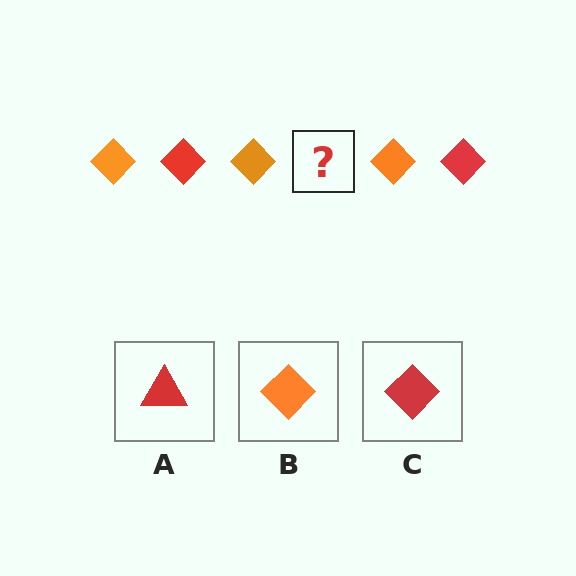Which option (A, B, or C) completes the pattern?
C.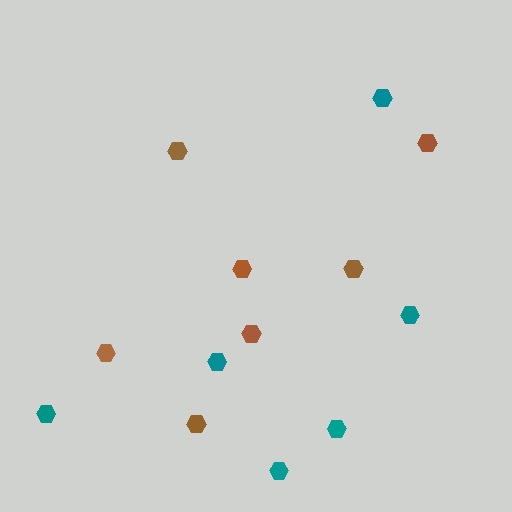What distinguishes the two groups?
There are 2 groups: one group of brown hexagons (7) and one group of teal hexagons (6).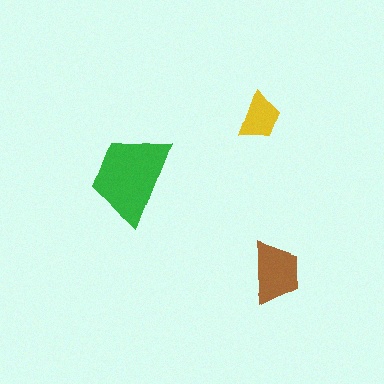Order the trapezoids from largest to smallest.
the green one, the brown one, the yellow one.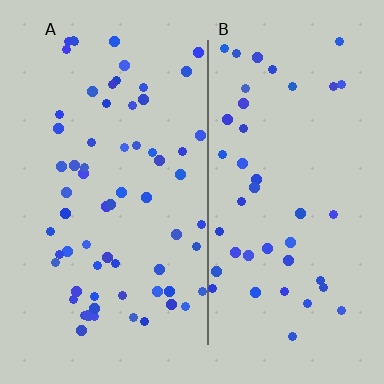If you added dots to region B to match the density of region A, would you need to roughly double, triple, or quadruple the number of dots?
Approximately double.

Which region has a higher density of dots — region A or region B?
A (the left).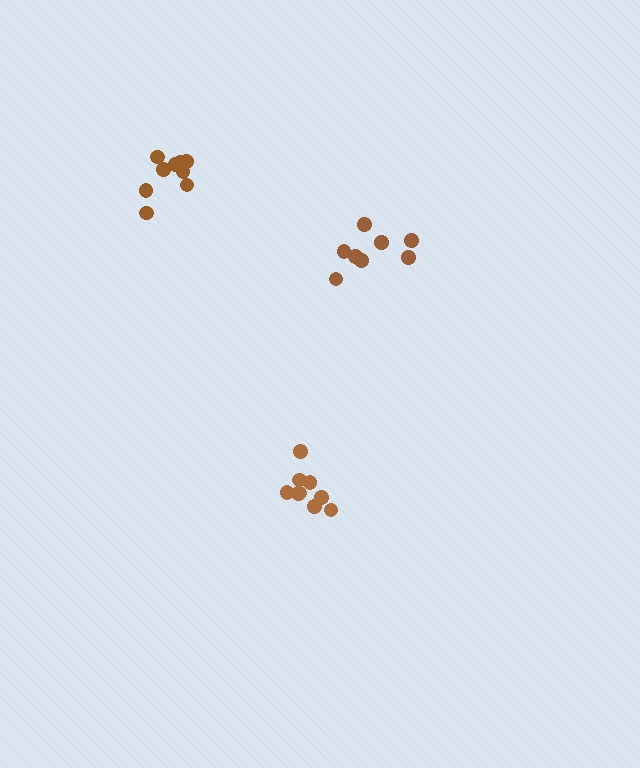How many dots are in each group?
Group 1: 9 dots, Group 2: 8 dots, Group 3: 9 dots (26 total).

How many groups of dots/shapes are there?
There are 3 groups.